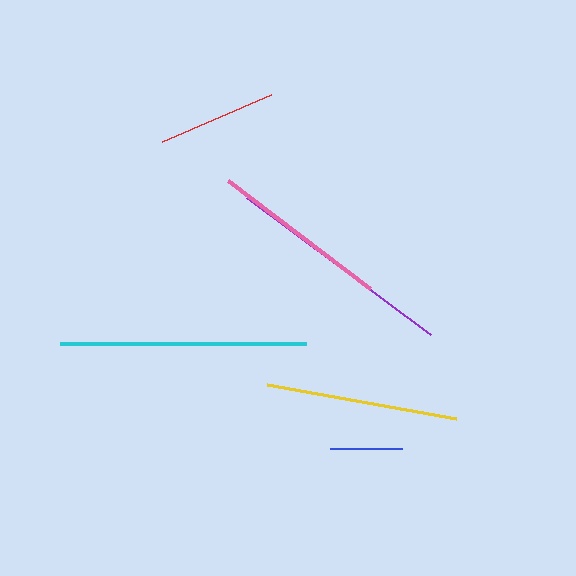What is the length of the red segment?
The red segment is approximately 119 pixels long.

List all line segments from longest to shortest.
From longest to shortest: cyan, purple, yellow, pink, red, blue.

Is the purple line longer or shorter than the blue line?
The purple line is longer than the blue line.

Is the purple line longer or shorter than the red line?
The purple line is longer than the red line.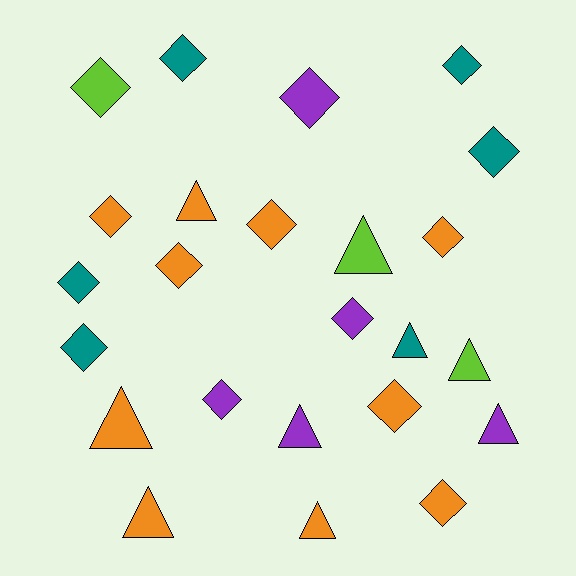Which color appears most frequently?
Orange, with 10 objects.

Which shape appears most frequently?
Diamond, with 15 objects.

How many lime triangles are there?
There are 2 lime triangles.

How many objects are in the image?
There are 24 objects.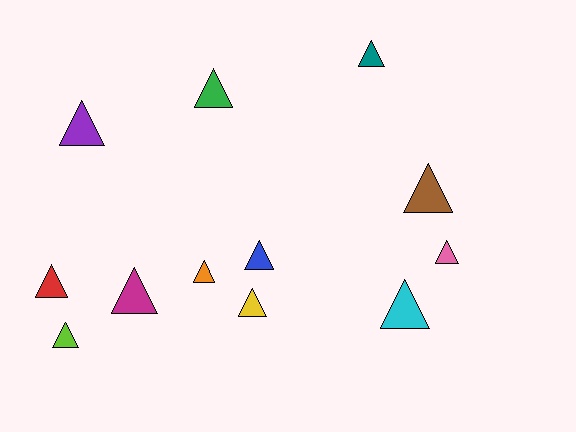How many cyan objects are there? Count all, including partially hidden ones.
There is 1 cyan object.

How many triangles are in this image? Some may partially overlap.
There are 12 triangles.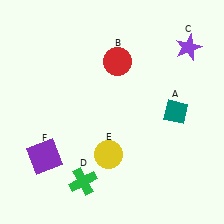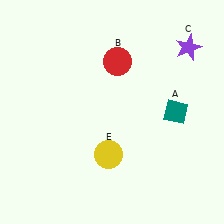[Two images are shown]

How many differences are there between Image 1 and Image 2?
There are 2 differences between the two images.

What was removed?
The purple square (F), the green cross (D) were removed in Image 2.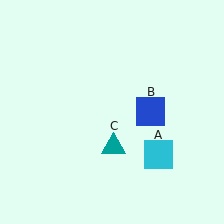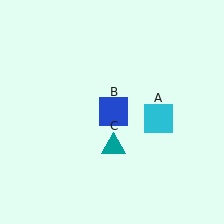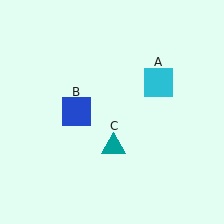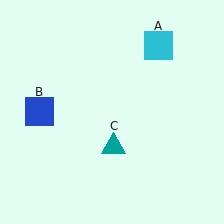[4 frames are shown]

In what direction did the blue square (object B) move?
The blue square (object B) moved left.